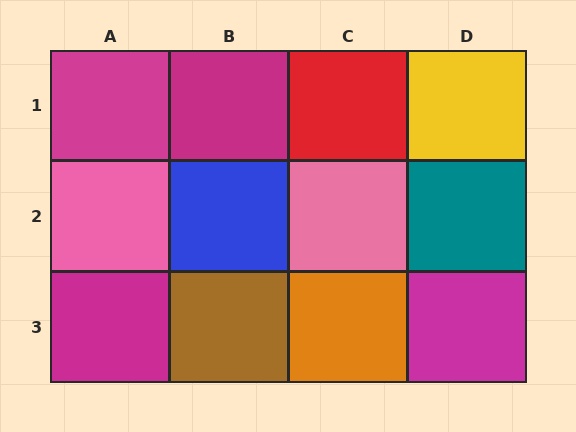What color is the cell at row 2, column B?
Blue.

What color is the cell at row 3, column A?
Magenta.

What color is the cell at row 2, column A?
Pink.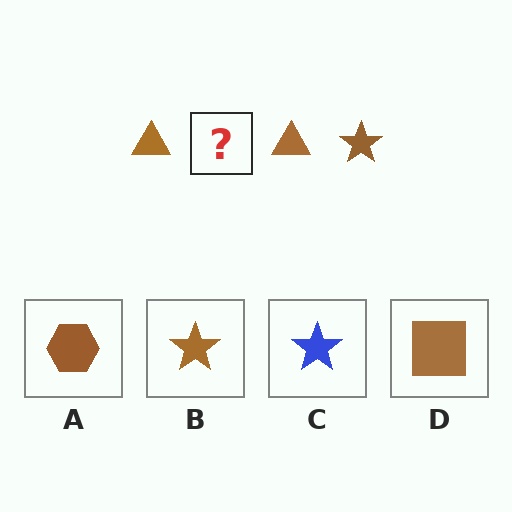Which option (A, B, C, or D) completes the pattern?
B.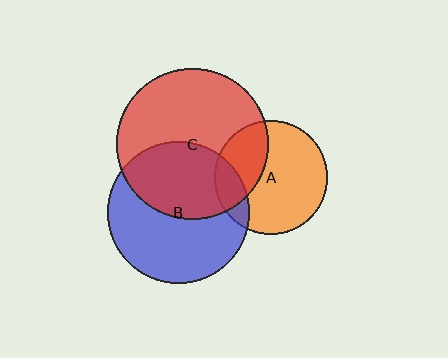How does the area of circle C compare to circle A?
Approximately 1.8 times.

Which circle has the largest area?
Circle C (red).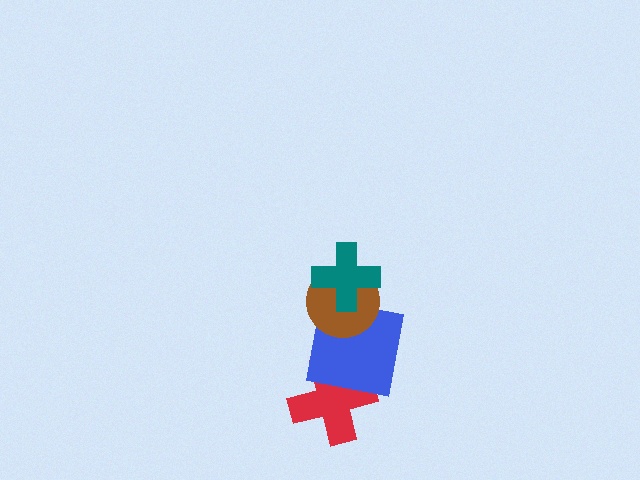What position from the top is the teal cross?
The teal cross is 1st from the top.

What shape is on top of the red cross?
The blue square is on top of the red cross.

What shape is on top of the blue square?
The brown circle is on top of the blue square.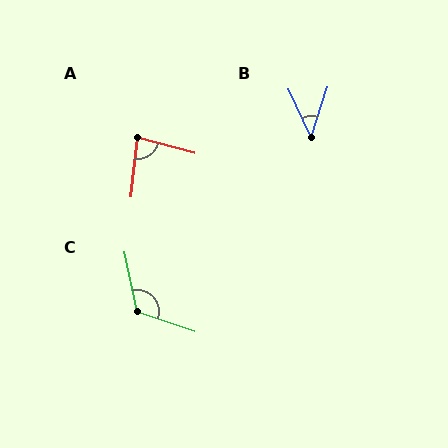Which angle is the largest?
C, at approximately 120 degrees.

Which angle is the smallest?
B, at approximately 43 degrees.